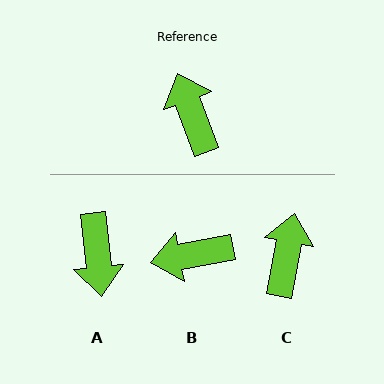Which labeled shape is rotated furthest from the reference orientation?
A, about 166 degrees away.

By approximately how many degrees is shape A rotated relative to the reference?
Approximately 166 degrees counter-clockwise.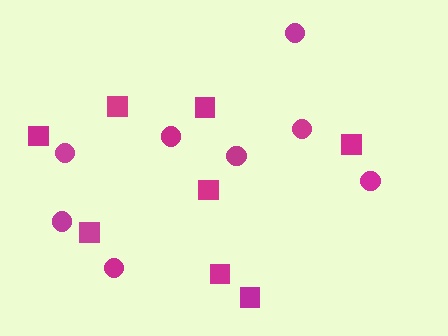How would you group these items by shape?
There are 2 groups: one group of squares (8) and one group of circles (8).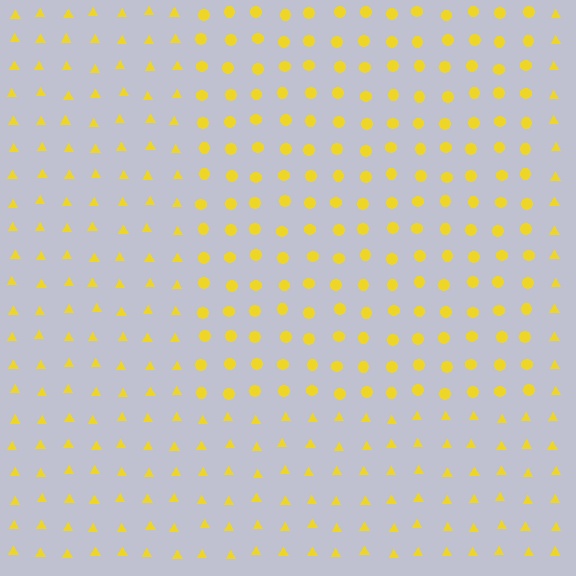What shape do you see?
I see a rectangle.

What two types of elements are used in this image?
The image uses circles inside the rectangle region and triangles outside it.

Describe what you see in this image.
The image is filled with small yellow elements arranged in a uniform grid. A rectangle-shaped region contains circles, while the surrounding area contains triangles. The boundary is defined purely by the change in element shape.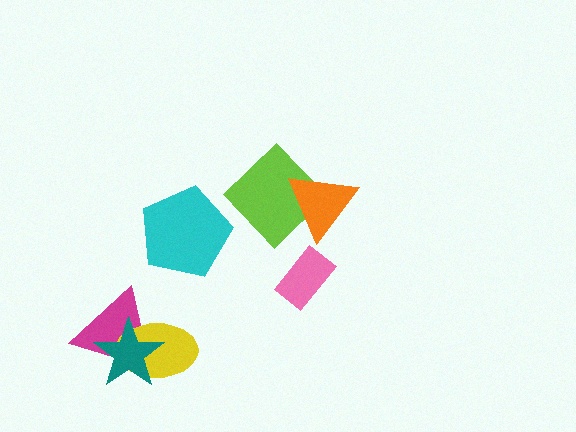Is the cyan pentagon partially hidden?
No, no other shape covers it.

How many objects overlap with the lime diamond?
1 object overlaps with the lime diamond.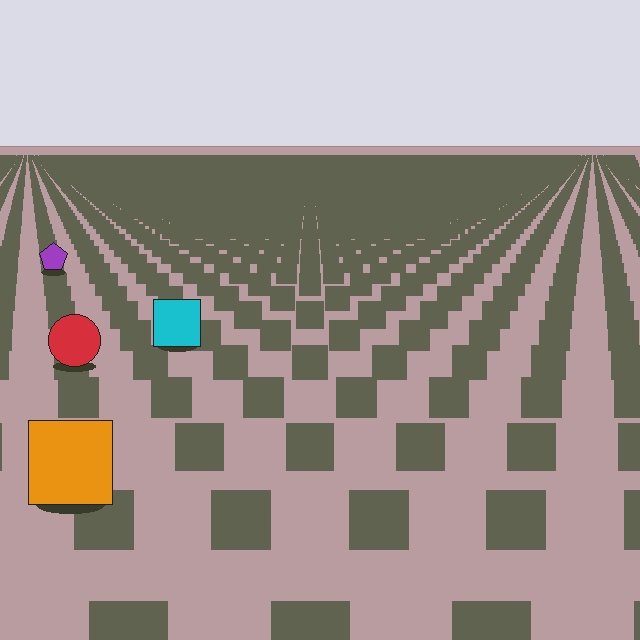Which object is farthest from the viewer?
The purple pentagon is farthest from the viewer. It appears smaller and the ground texture around it is denser.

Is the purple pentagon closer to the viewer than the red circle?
No. The red circle is closer — you can tell from the texture gradient: the ground texture is coarser near it.